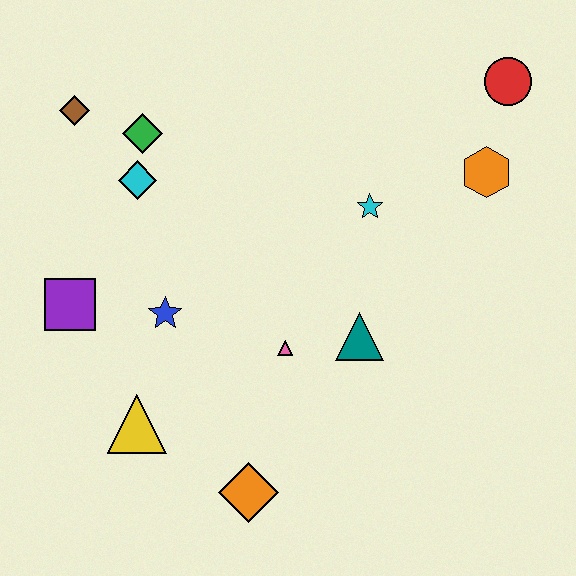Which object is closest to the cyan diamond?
The green diamond is closest to the cyan diamond.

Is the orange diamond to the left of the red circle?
Yes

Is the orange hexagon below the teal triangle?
No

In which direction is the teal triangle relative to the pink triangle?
The teal triangle is to the right of the pink triangle.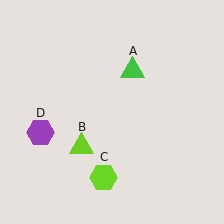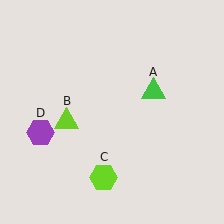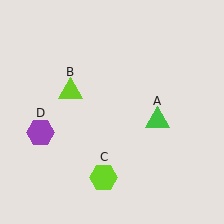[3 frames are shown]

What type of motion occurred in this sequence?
The green triangle (object A), lime triangle (object B) rotated clockwise around the center of the scene.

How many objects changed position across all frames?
2 objects changed position: green triangle (object A), lime triangle (object B).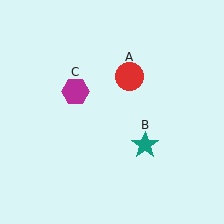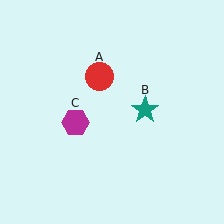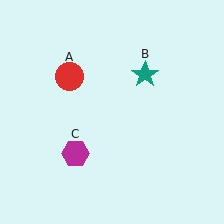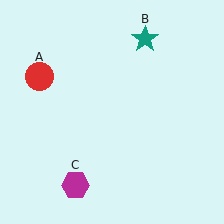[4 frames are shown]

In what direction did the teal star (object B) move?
The teal star (object B) moved up.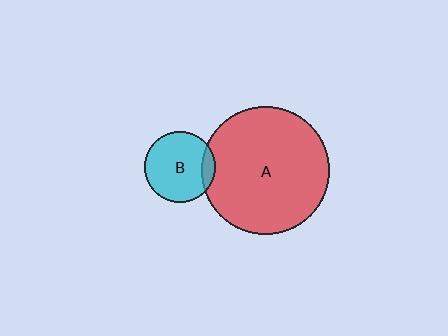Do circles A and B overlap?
Yes.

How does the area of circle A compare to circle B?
Approximately 3.2 times.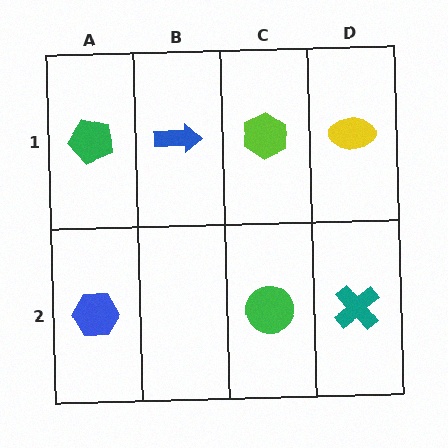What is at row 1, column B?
A blue arrow.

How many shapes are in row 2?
3 shapes.